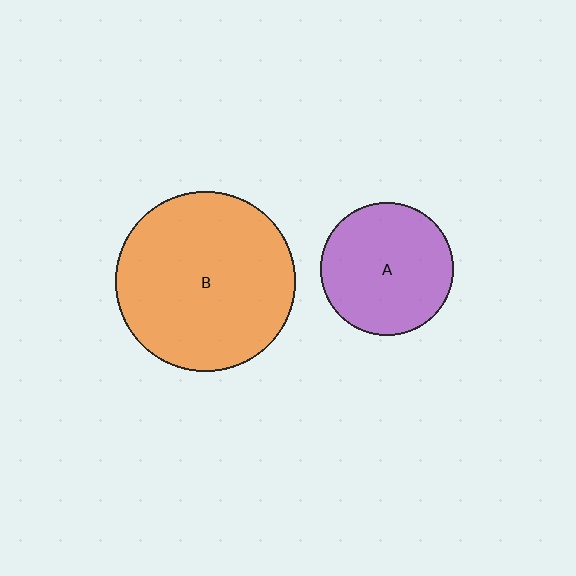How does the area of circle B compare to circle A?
Approximately 1.8 times.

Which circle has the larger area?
Circle B (orange).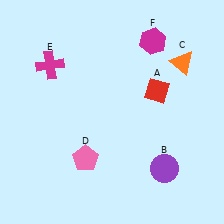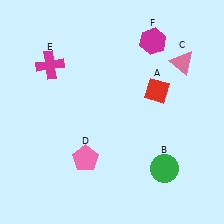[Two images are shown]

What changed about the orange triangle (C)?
In Image 1, C is orange. In Image 2, it changed to pink.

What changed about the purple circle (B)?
In Image 1, B is purple. In Image 2, it changed to green.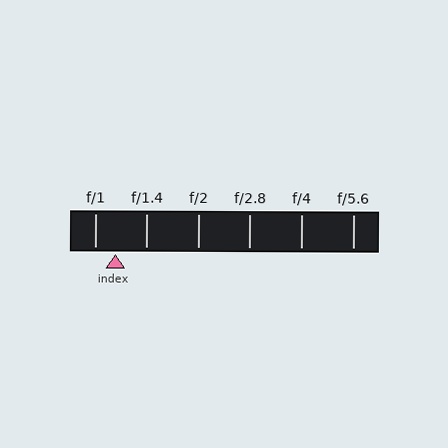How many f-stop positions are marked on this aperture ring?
There are 6 f-stop positions marked.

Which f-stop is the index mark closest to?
The index mark is closest to f/1.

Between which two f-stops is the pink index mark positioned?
The index mark is between f/1 and f/1.4.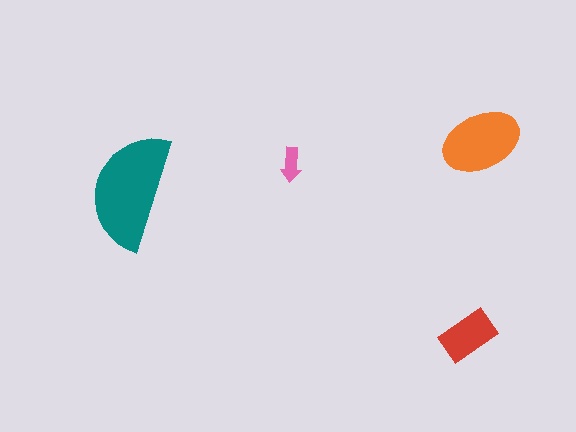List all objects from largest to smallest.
The teal semicircle, the orange ellipse, the red rectangle, the pink arrow.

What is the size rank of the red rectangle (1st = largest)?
3rd.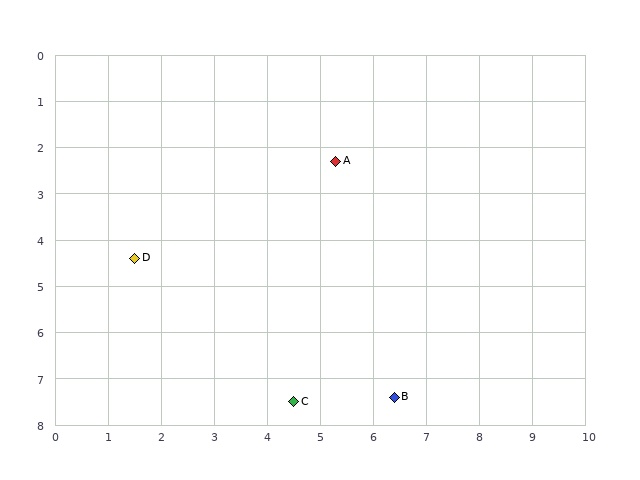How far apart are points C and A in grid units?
Points C and A are about 5.3 grid units apart.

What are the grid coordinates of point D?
Point D is at approximately (1.5, 4.4).